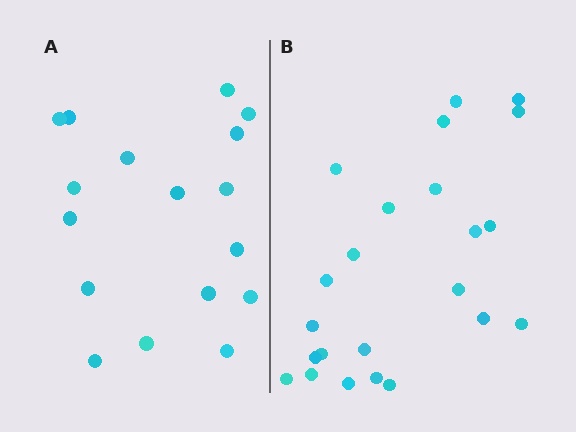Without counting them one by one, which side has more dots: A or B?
Region B (the right region) has more dots.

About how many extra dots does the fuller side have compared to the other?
Region B has about 6 more dots than region A.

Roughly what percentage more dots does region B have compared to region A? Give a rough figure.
About 35% more.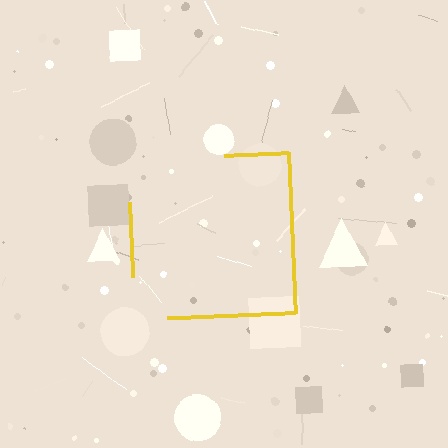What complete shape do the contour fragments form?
The contour fragments form a square.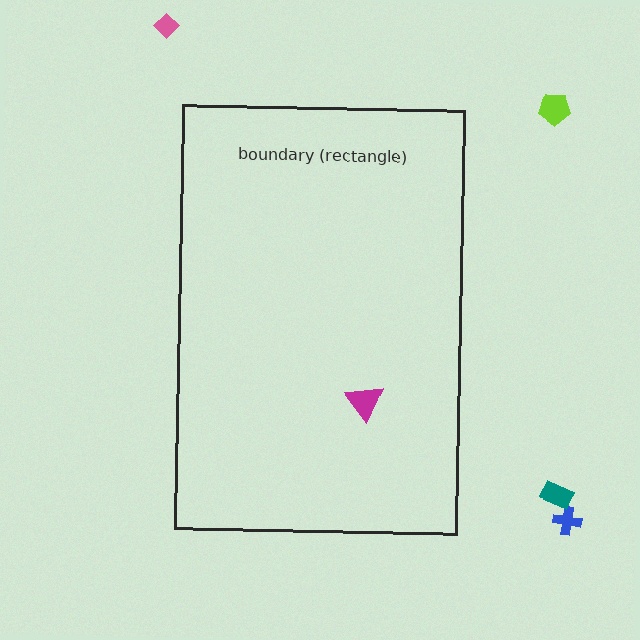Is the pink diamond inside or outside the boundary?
Outside.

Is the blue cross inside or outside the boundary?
Outside.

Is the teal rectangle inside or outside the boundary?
Outside.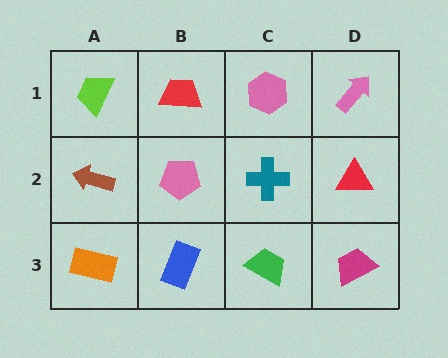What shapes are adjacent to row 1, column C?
A teal cross (row 2, column C), a red trapezoid (row 1, column B), a pink arrow (row 1, column D).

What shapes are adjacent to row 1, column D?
A red triangle (row 2, column D), a pink hexagon (row 1, column C).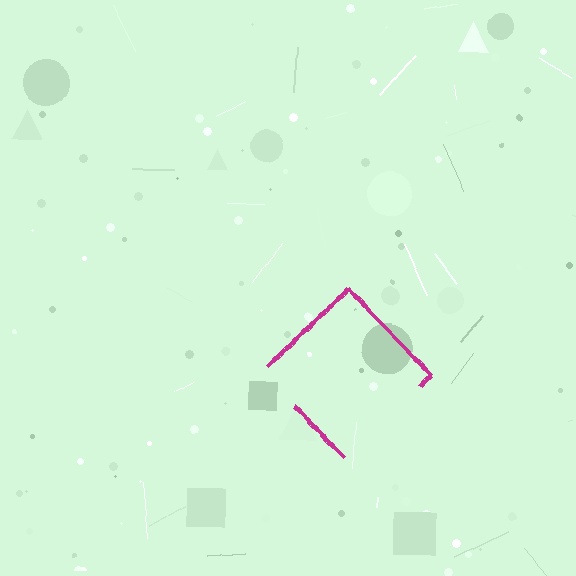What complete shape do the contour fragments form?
The contour fragments form a diamond.